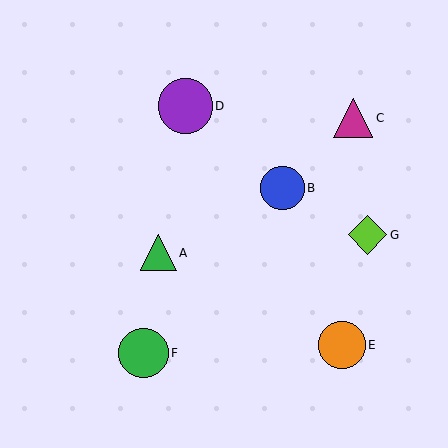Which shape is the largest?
The purple circle (labeled D) is the largest.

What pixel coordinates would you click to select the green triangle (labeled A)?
Click at (158, 253) to select the green triangle A.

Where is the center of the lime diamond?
The center of the lime diamond is at (368, 235).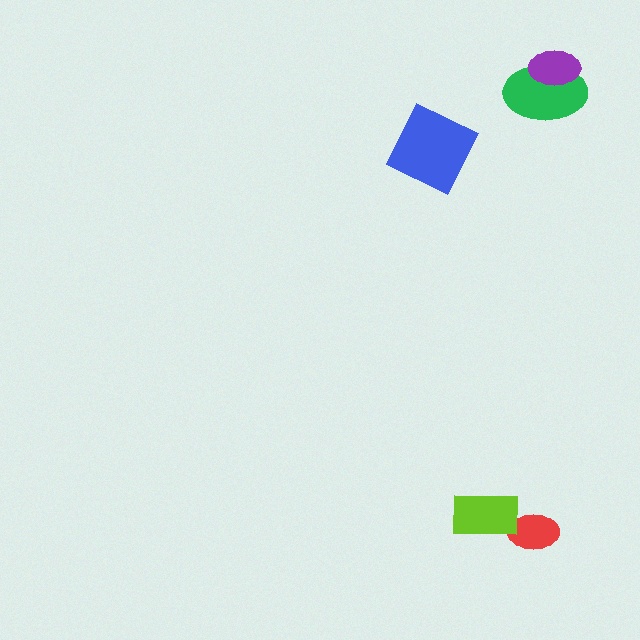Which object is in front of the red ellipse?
The lime rectangle is in front of the red ellipse.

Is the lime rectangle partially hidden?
No, no other shape covers it.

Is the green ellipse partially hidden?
Yes, it is partially covered by another shape.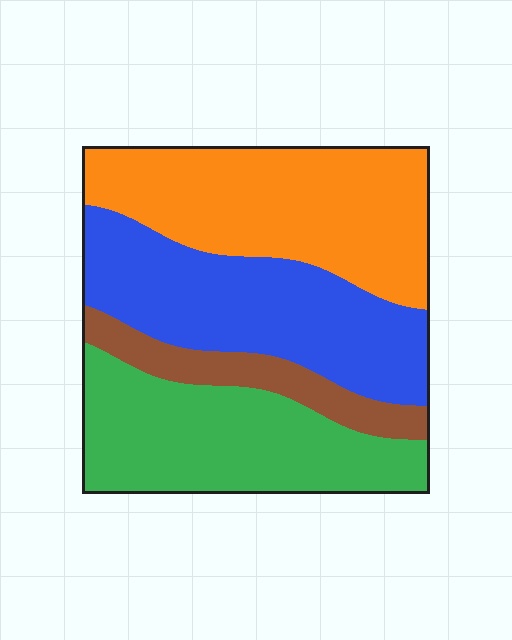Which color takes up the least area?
Brown, at roughly 10%.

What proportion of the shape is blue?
Blue covers about 30% of the shape.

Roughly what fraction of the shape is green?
Green covers 28% of the shape.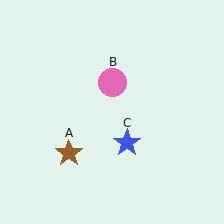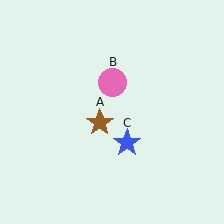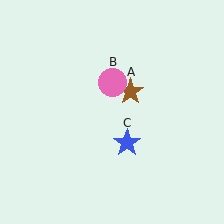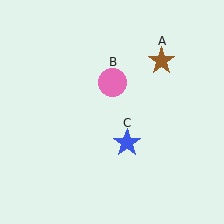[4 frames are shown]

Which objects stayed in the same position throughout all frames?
Pink circle (object B) and blue star (object C) remained stationary.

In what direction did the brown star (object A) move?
The brown star (object A) moved up and to the right.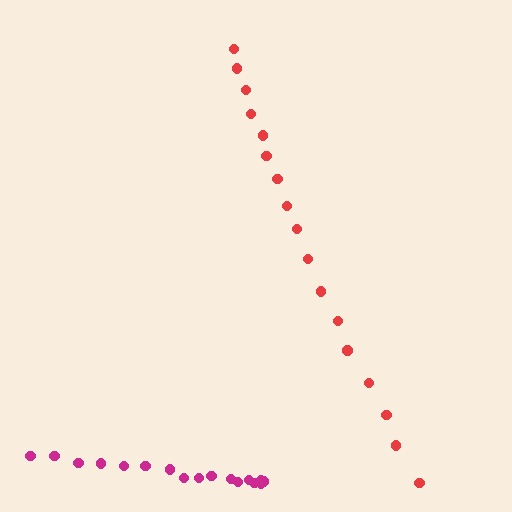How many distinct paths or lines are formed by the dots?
There are 2 distinct paths.